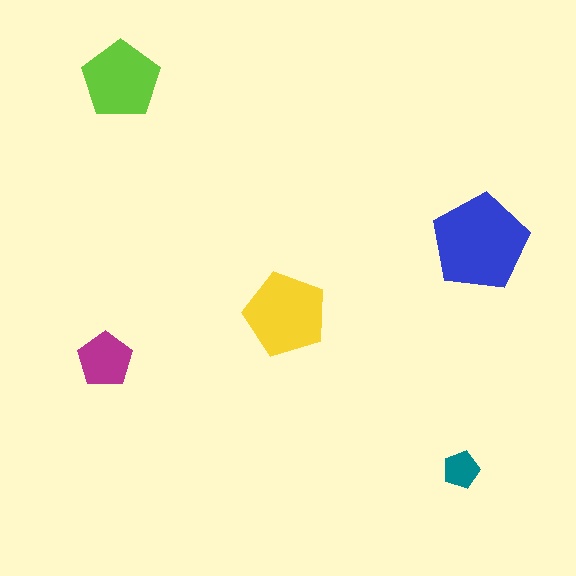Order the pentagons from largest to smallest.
the blue one, the yellow one, the lime one, the magenta one, the teal one.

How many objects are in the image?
There are 5 objects in the image.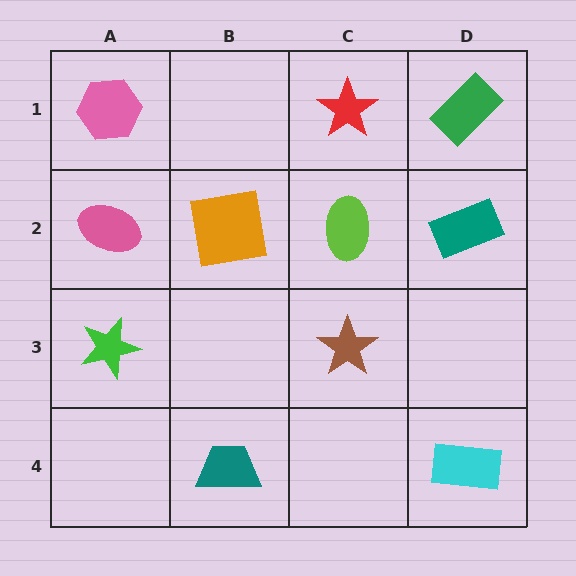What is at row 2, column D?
A teal rectangle.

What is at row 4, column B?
A teal trapezoid.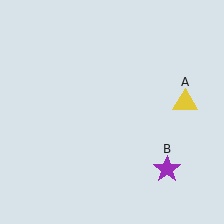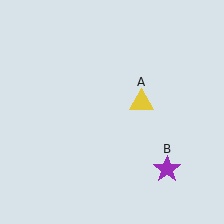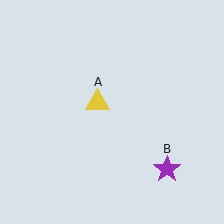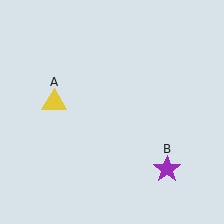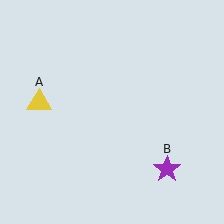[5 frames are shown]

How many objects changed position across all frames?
1 object changed position: yellow triangle (object A).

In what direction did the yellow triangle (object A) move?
The yellow triangle (object A) moved left.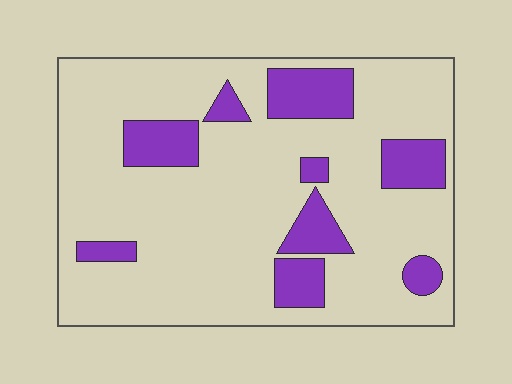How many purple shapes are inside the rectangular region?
9.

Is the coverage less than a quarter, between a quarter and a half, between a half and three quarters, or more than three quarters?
Less than a quarter.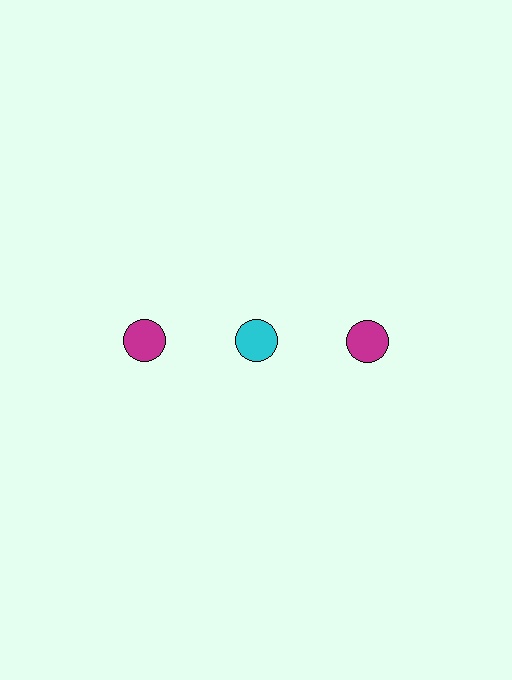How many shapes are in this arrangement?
There are 3 shapes arranged in a grid pattern.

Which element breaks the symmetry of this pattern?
The cyan circle in the top row, second from left column breaks the symmetry. All other shapes are magenta circles.